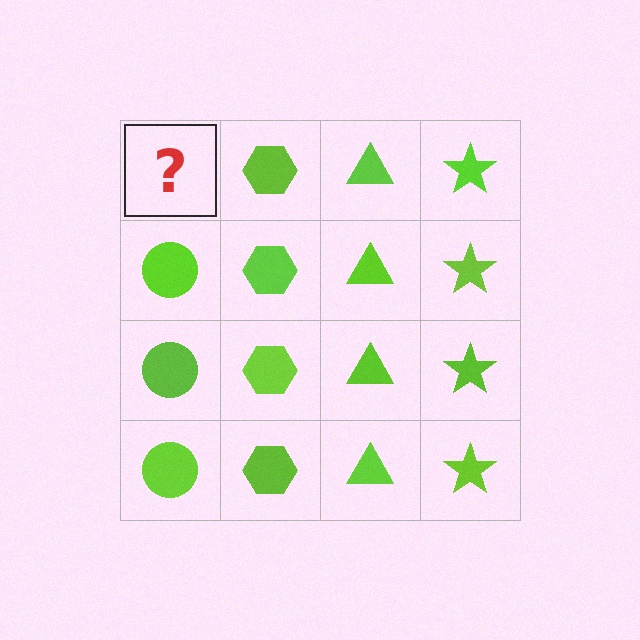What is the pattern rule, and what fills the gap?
The rule is that each column has a consistent shape. The gap should be filled with a lime circle.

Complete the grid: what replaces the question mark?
The question mark should be replaced with a lime circle.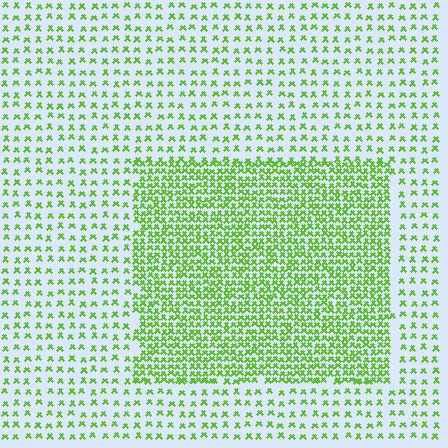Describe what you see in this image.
The image contains small lime elements arranged at two different densities. A rectangle-shaped region is visible where the elements are more densely packed than the surrounding area.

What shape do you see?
I see a rectangle.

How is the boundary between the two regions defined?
The boundary is defined by a change in element density (approximately 2.5x ratio). All elements are the same color, size, and shape.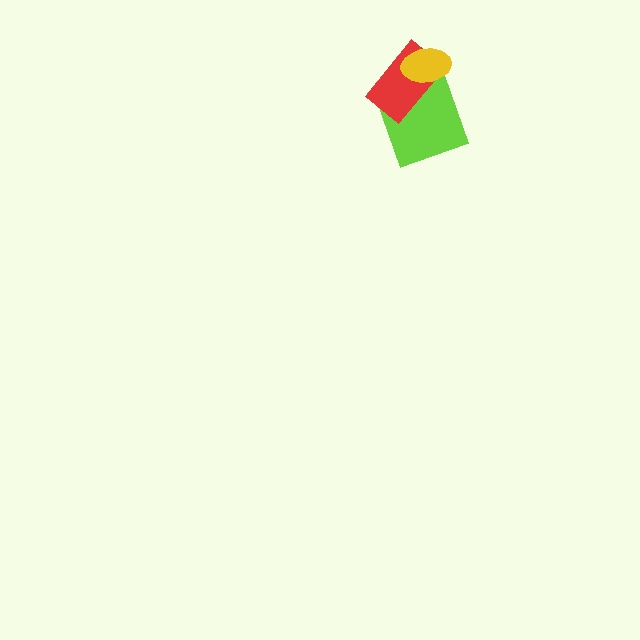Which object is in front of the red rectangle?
The yellow ellipse is in front of the red rectangle.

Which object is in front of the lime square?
The red rectangle is in front of the lime square.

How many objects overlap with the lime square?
1 object overlaps with the lime square.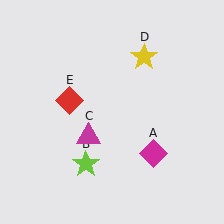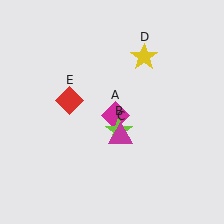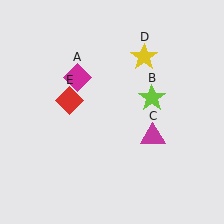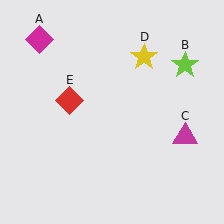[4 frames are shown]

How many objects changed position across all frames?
3 objects changed position: magenta diamond (object A), lime star (object B), magenta triangle (object C).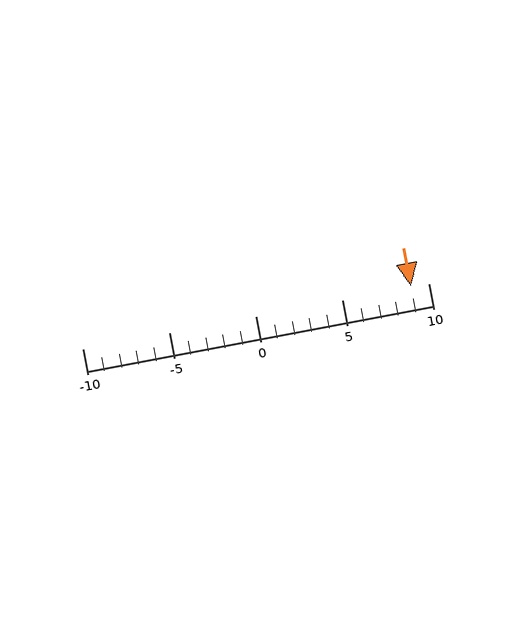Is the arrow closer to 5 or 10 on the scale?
The arrow is closer to 10.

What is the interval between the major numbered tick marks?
The major tick marks are spaced 5 units apart.